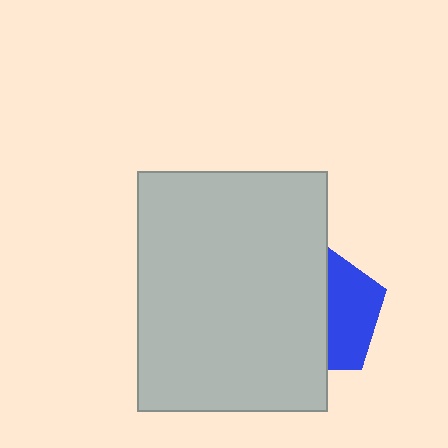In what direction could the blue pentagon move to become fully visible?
The blue pentagon could move right. That would shift it out from behind the light gray rectangle entirely.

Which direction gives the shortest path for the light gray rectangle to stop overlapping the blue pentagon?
Moving left gives the shortest separation.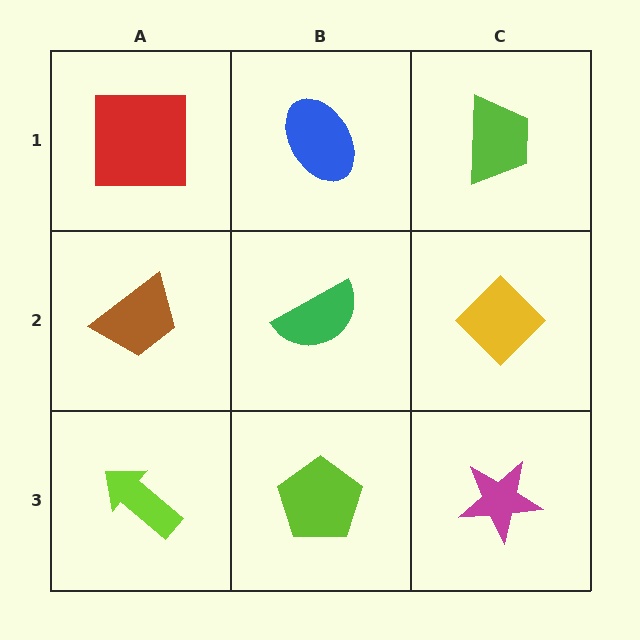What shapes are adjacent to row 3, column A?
A brown trapezoid (row 2, column A), a lime pentagon (row 3, column B).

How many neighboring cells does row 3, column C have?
2.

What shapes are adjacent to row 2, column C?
A lime trapezoid (row 1, column C), a magenta star (row 3, column C), a green semicircle (row 2, column B).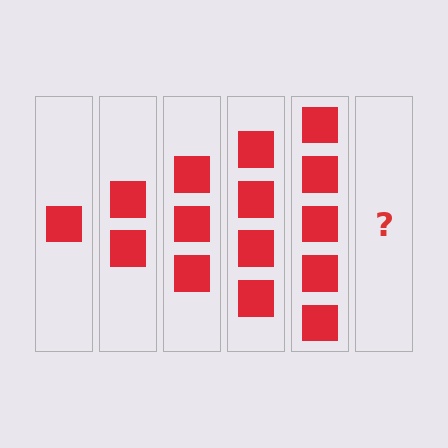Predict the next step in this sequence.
The next step is 6 squares.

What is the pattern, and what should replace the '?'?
The pattern is that each step adds one more square. The '?' should be 6 squares.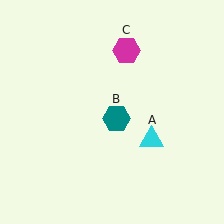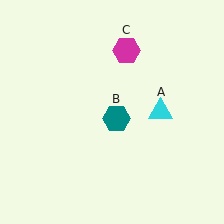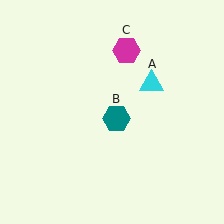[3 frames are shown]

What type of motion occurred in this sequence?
The cyan triangle (object A) rotated counterclockwise around the center of the scene.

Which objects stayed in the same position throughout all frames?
Teal hexagon (object B) and magenta hexagon (object C) remained stationary.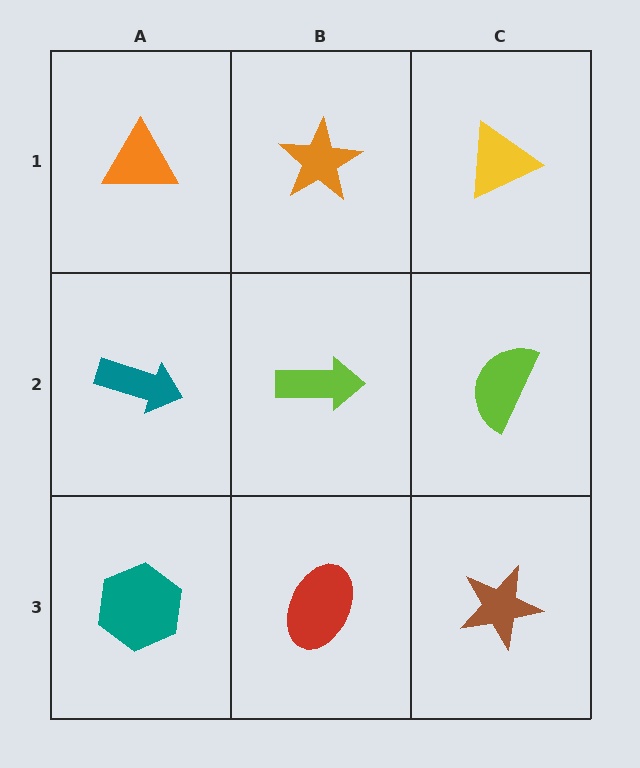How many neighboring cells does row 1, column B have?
3.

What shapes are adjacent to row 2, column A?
An orange triangle (row 1, column A), a teal hexagon (row 3, column A), a lime arrow (row 2, column B).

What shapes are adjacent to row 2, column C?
A yellow triangle (row 1, column C), a brown star (row 3, column C), a lime arrow (row 2, column B).